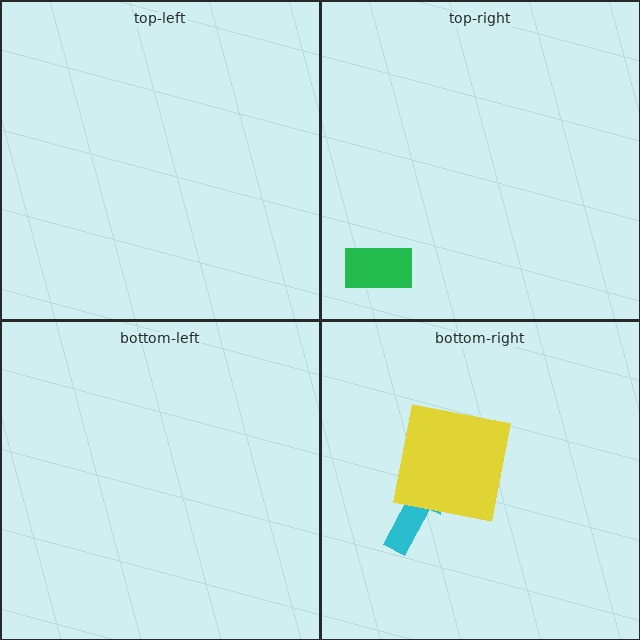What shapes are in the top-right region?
The green rectangle.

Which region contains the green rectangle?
The top-right region.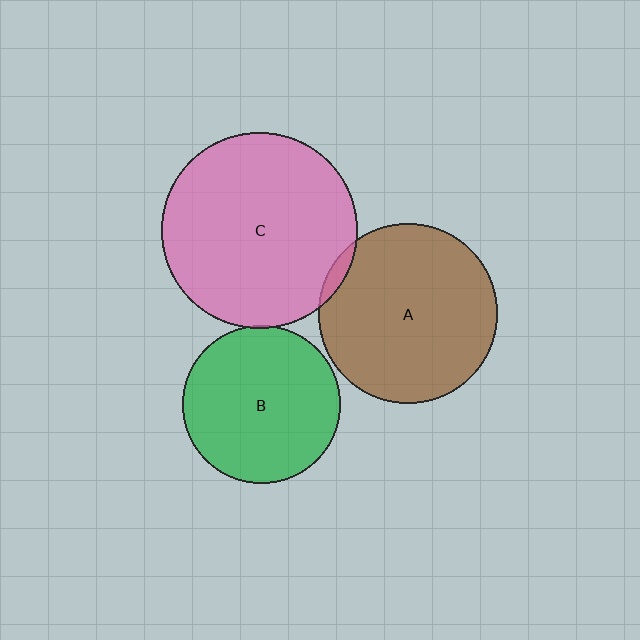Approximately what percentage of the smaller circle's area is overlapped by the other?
Approximately 5%.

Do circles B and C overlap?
Yes.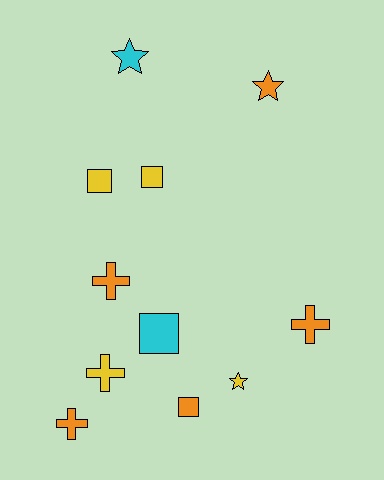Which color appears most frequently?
Orange, with 5 objects.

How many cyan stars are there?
There is 1 cyan star.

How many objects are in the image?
There are 11 objects.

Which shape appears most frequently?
Square, with 4 objects.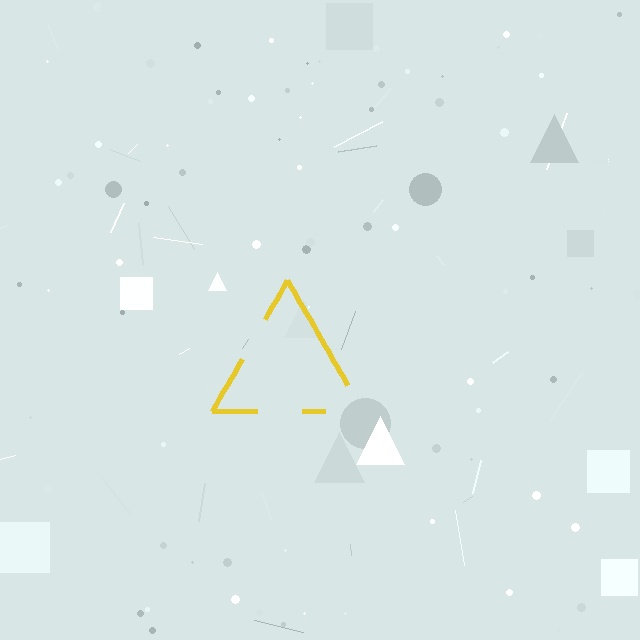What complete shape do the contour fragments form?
The contour fragments form a triangle.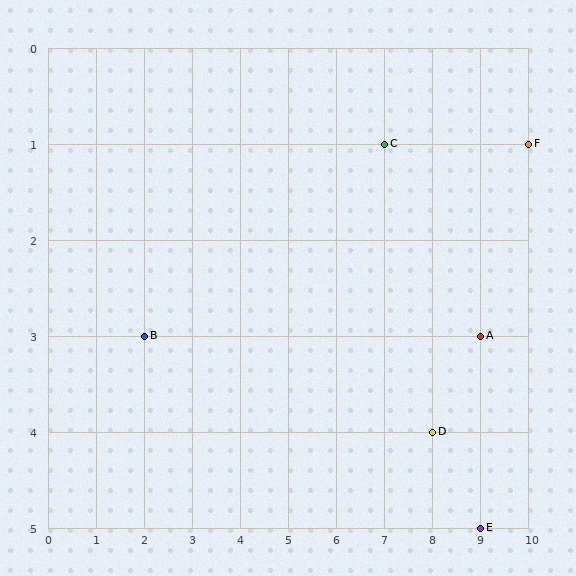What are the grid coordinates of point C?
Point C is at grid coordinates (7, 1).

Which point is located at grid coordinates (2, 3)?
Point B is at (2, 3).